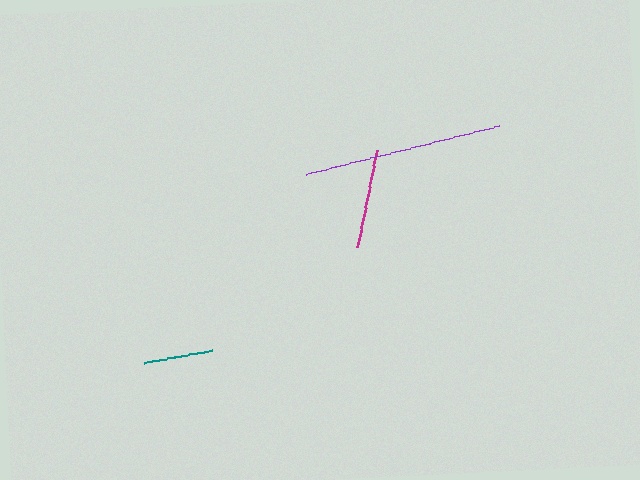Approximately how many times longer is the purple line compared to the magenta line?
The purple line is approximately 2.0 times the length of the magenta line.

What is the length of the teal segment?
The teal segment is approximately 70 pixels long.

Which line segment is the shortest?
The teal line is the shortest at approximately 70 pixels.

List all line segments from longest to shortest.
From longest to shortest: purple, magenta, teal.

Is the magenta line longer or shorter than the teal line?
The magenta line is longer than the teal line.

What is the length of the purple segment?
The purple segment is approximately 199 pixels long.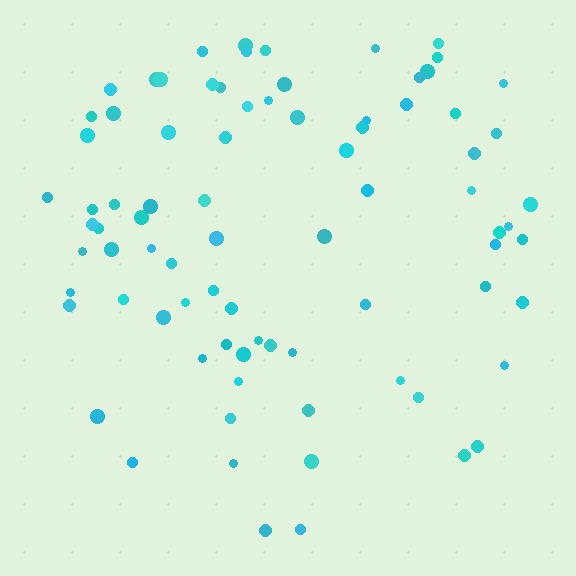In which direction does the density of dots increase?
From bottom to top, with the top side densest.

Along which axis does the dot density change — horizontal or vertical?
Vertical.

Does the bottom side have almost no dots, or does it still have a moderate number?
Still a moderate number, just noticeably fewer than the top.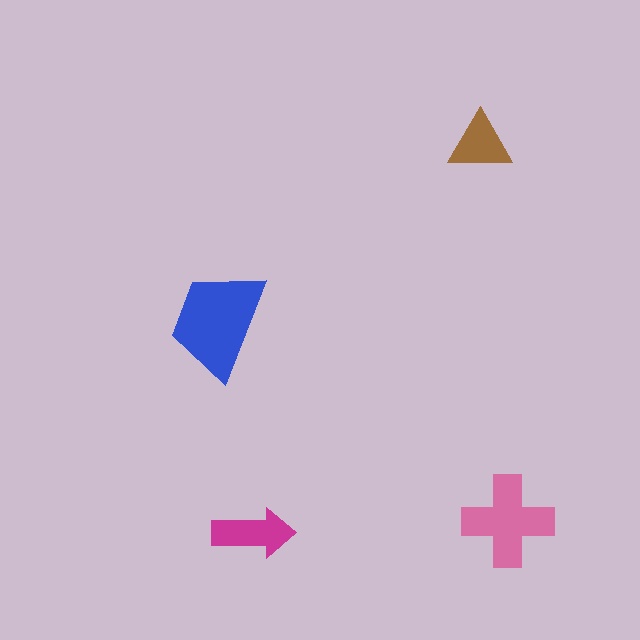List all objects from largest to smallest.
The blue trapezoid, the pink cross, the magenta arrow, the brown triangle.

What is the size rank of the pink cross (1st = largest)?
2nd.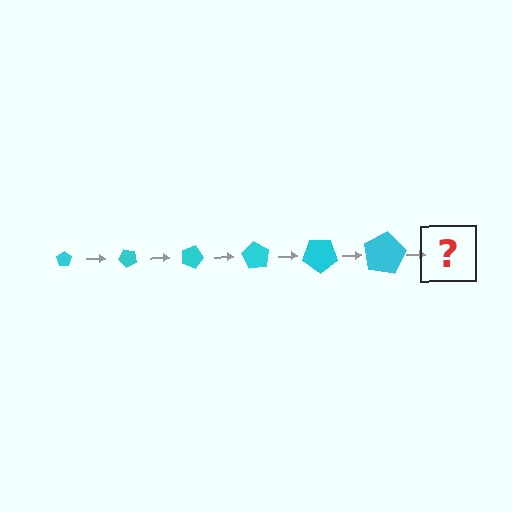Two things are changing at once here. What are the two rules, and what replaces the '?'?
The two rules are that the pentagon grows larger each step and it rotates 45 degrees each step. The '?' should be a pentagon, larger than the previous one and rotated 270 degrees from the start.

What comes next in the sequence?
The next element should be a pentagon, larger than the previous one and rotated 270 degrees from the start.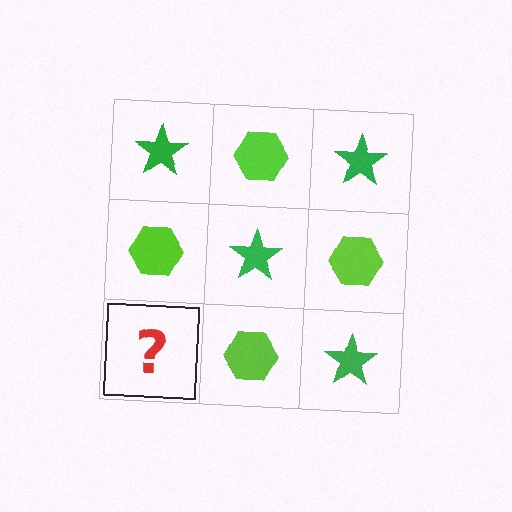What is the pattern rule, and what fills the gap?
The rule is that it alternates green star and lime hexagon in a checkerboard pattern. The gap should be filled with a green star.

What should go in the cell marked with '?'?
The missing cell should contain a green star.